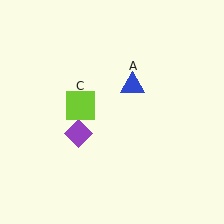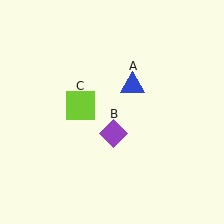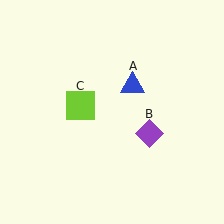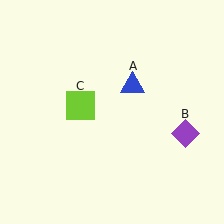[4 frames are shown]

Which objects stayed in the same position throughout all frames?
Blue triangle (object A) and lime square (object C) remained stationary.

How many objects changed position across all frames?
1 object changed position: purple diamond (object B).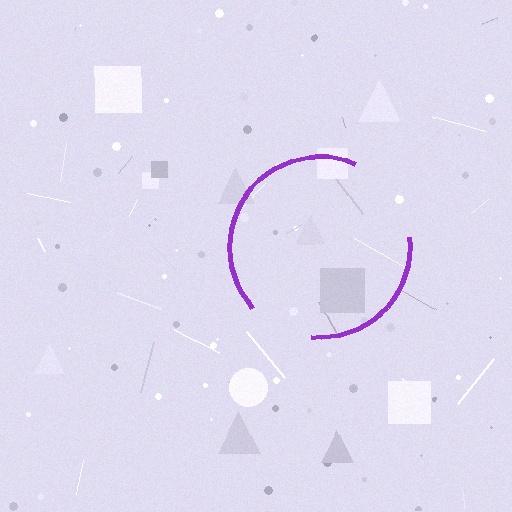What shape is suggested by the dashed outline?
The dashed outline suggests a circle.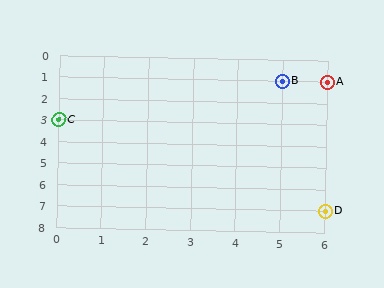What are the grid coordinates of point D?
Point D is at grid coordinates (6, 7).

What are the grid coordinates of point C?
Point C is at grid coordinates (0, 3).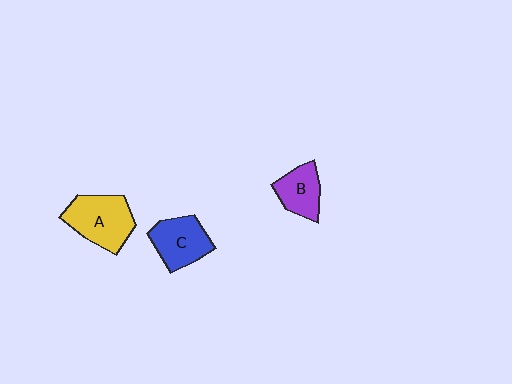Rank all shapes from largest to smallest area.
From largest to smallest: A (yellow), C (blue), B (purple).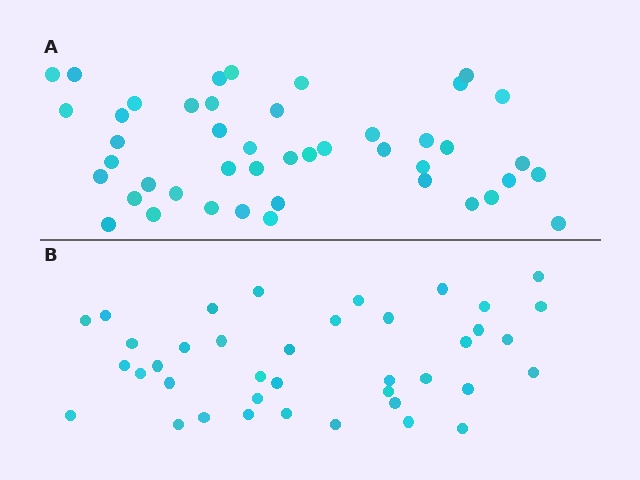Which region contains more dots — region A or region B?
Region A (the top region) has more dots.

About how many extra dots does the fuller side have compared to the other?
Region A has about 6 more dots than region B.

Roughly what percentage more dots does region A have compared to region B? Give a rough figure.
About 15% more.